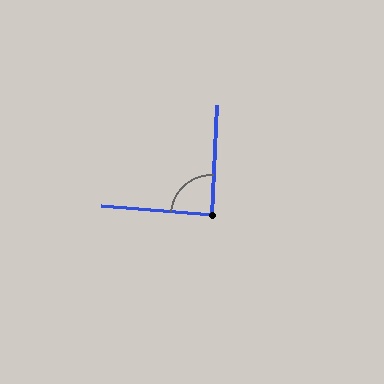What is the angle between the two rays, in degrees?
Approximately 88 degrees.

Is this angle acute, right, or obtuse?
It is approximately a right angle.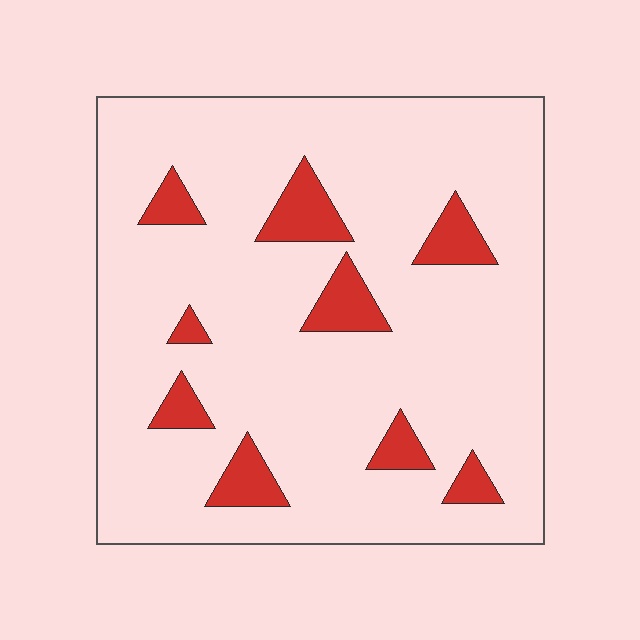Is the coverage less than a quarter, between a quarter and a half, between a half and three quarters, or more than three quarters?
Less than a quarter.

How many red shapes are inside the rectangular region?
9.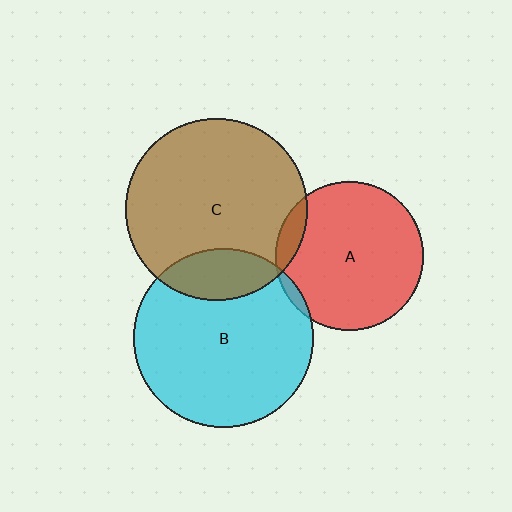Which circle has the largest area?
Circle C (brown).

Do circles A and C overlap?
Yes.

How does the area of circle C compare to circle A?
Approximately 1.5 times.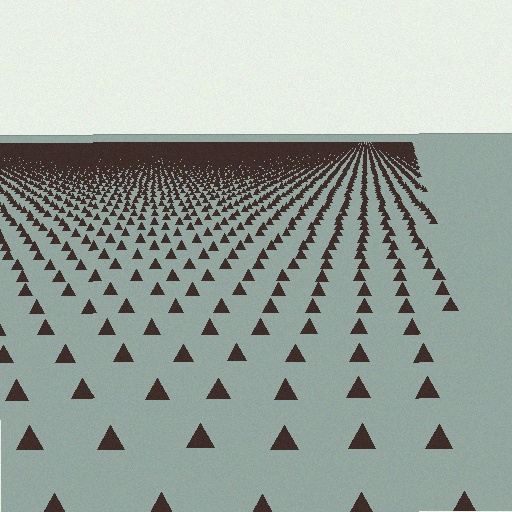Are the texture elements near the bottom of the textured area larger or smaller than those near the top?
Larger. Near the bottom, elements are closer to the viewer and appear at a bigger on-screen size.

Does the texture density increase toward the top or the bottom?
Density increases toward the top.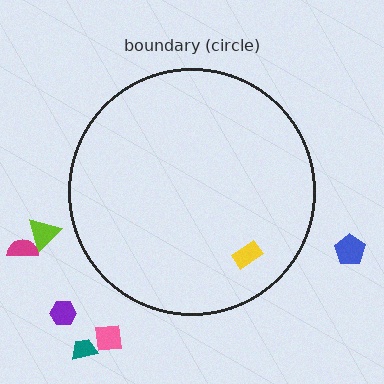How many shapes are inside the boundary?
1 inside, 6 outside.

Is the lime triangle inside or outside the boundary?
Outside.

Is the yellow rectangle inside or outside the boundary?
Inside.